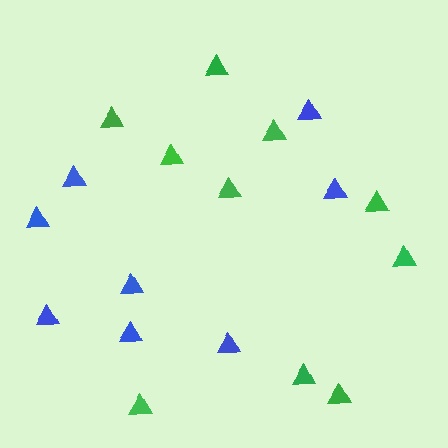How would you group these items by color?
There are 2 groups: one group of green triangles (10) and one group of blue triangles (8).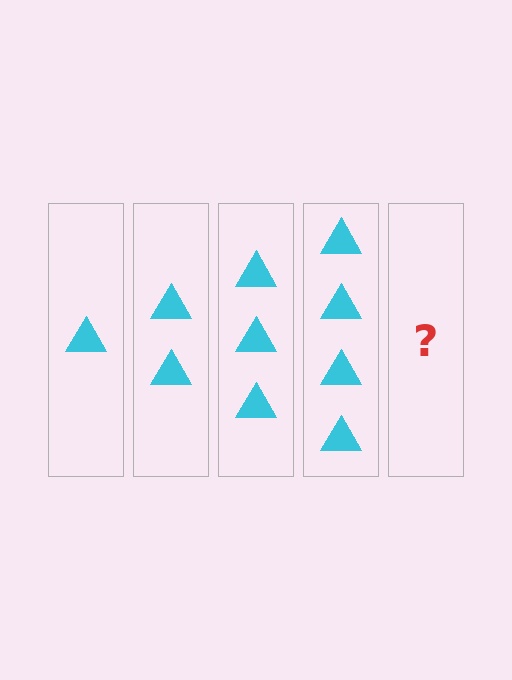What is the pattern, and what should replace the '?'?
The pattern is that each step adds one more triangle. The '?' should be 5 triangles.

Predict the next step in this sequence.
The next step is 5 triangles.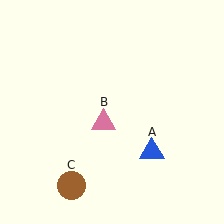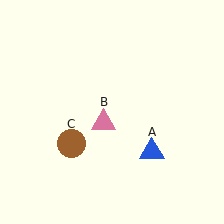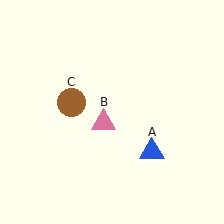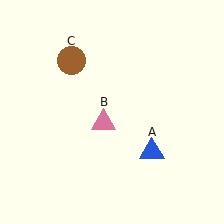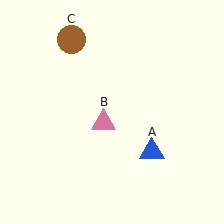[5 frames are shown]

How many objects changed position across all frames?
1 object changed position: brown circle (object C).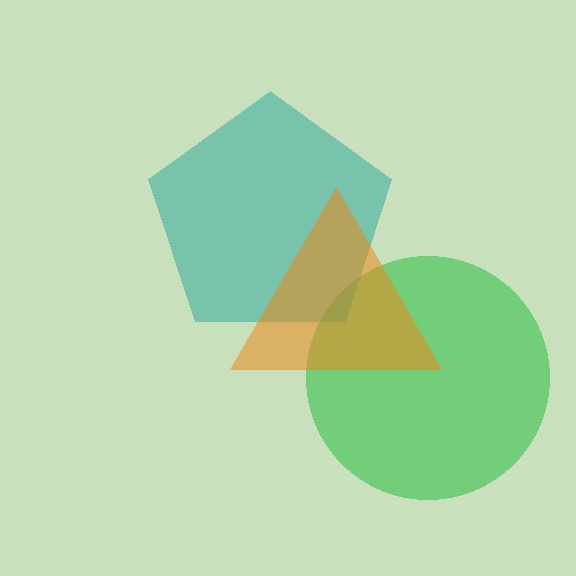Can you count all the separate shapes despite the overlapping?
Yes, there are 3 separate shapes.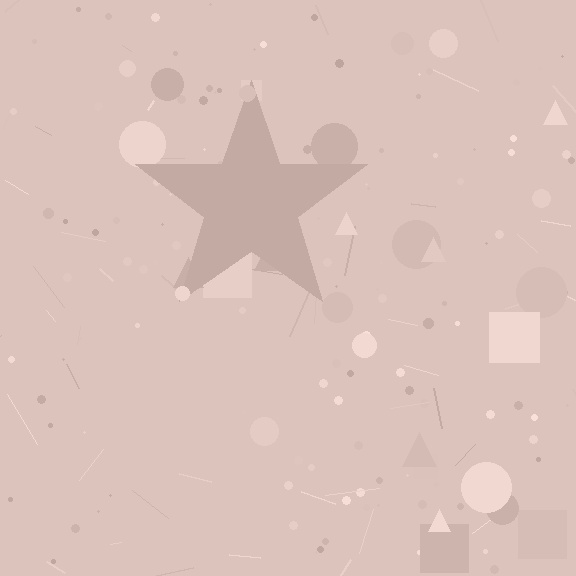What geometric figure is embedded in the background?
A star is embedded in the background.